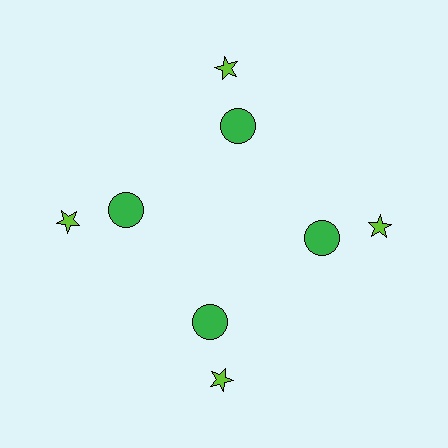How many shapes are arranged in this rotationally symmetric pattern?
There are 8 shapes, arranged in 4 groups of 2.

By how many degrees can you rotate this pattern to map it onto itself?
The pattern maps onto itself every 90 degrees of rotation.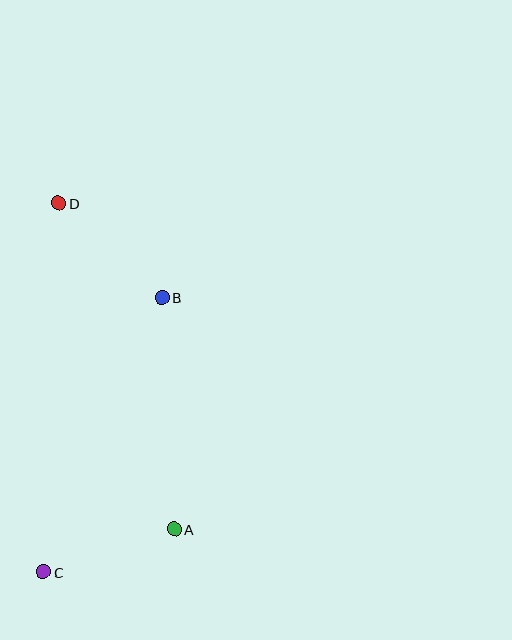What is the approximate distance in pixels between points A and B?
The distance between A and B is approximately 232 pixels.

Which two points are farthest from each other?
Points C and D are farthest from each other.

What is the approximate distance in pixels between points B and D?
The distance between B and D is approximately 140 pixels.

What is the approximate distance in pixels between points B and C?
The distance between B and C is approximately 299 pixels.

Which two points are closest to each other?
Points A and C are closest to each other.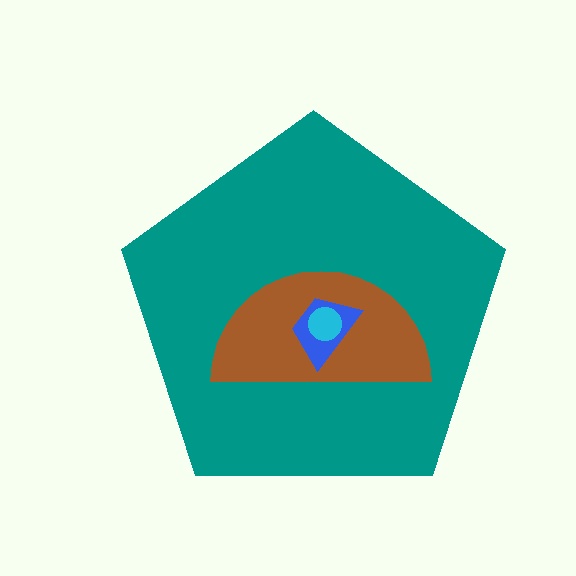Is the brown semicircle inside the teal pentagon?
Yes.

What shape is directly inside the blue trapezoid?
The cyan circle.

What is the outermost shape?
The teal pentagon.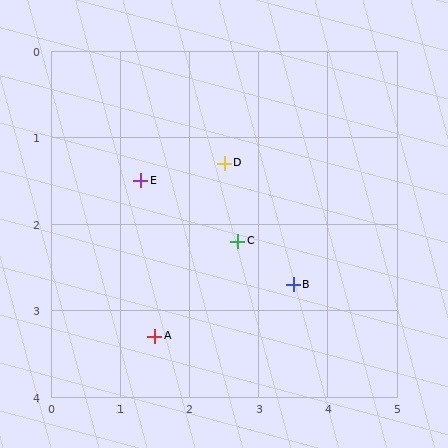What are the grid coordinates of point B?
Point B is at approximately (3.5, 2.7).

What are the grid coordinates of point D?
Point D is at approximately (2.5, 1.3).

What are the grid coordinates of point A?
Point A is at approximately (1.5, 3.3).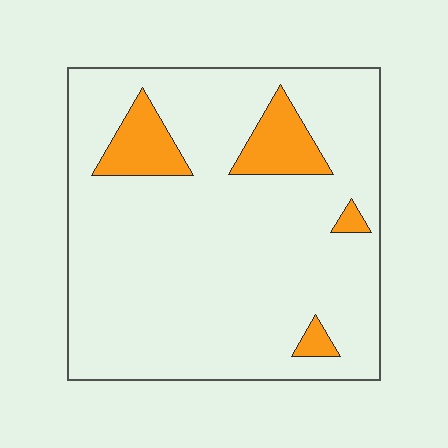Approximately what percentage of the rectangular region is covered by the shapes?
Approximately 10%.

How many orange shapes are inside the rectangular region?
4.